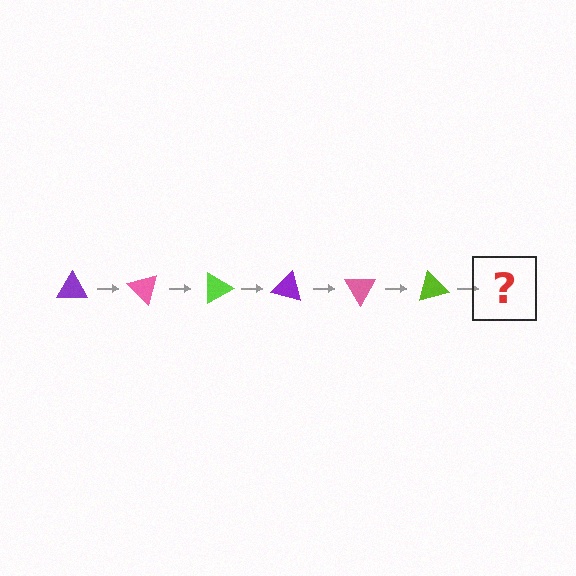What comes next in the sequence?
The next element should be a purple triangle, rotated 270 degrees from the start.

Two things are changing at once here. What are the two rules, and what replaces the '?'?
The two rules are that it rotates 45 degrees each step and the color cycles through purple, pink, and lime. The '?' should be a purple triangle, rotated 270 degrees from the start.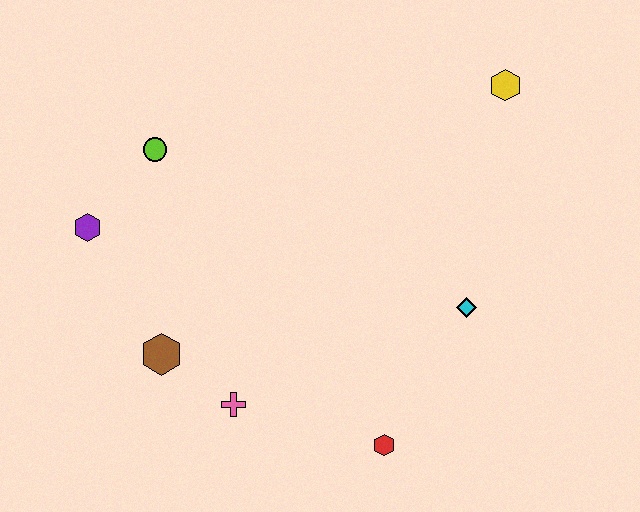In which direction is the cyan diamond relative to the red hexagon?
The cyan diamond is above the red hexagon.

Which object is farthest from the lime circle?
The red hexagon is farthest from the lime circle.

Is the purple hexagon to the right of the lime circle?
No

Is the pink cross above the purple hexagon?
No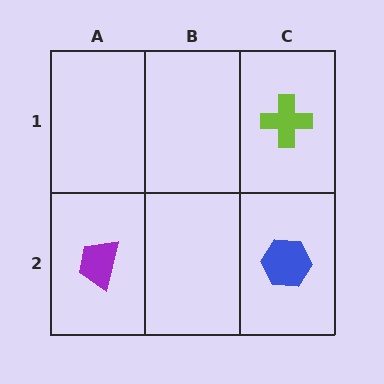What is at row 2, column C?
A blue hexagon.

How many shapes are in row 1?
1 shape.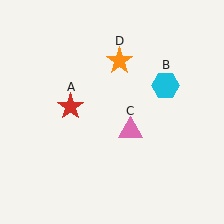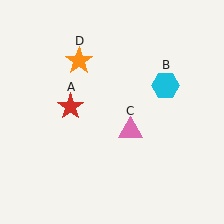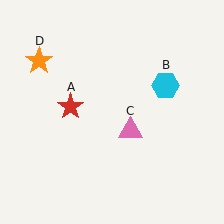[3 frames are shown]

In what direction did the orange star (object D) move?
The orange star (object D) moved left.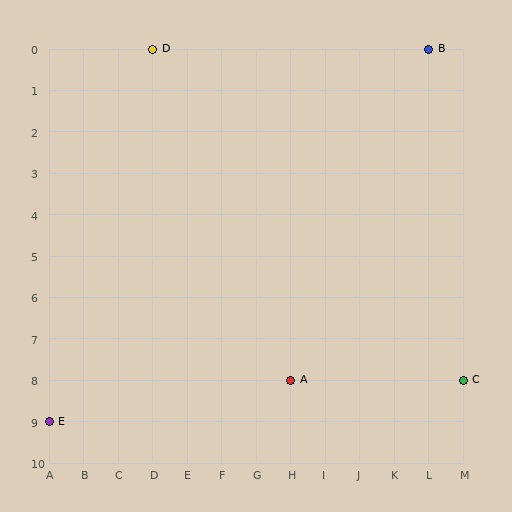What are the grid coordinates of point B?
Point B is at grid coordinates (L, 0).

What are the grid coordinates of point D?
Point D is at grid coordinates (D, 0).